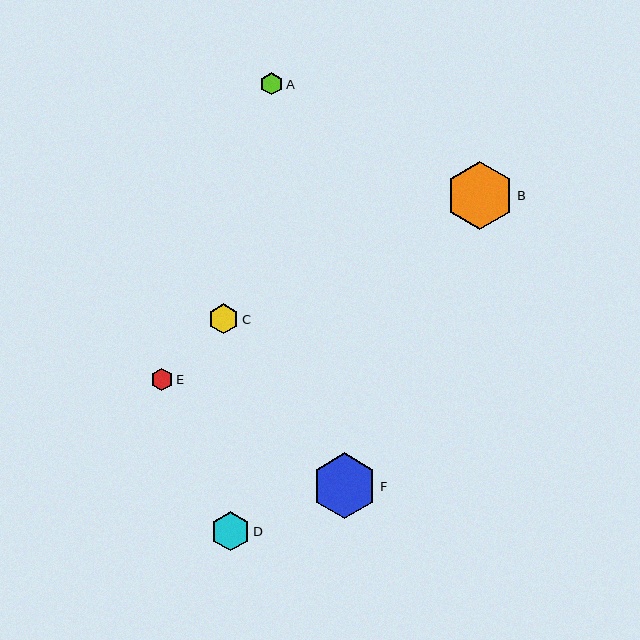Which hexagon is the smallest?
Hexagon A is the smallest with a size of approximately 22 pixels.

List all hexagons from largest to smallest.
From largest to smallest: B, F, D, C, E, A.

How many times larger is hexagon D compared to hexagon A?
Hexagon D is approximately 1.8 times the size of hexagon A.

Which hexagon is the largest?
Hexagon B is the largest with a size of approximately 68 pixels.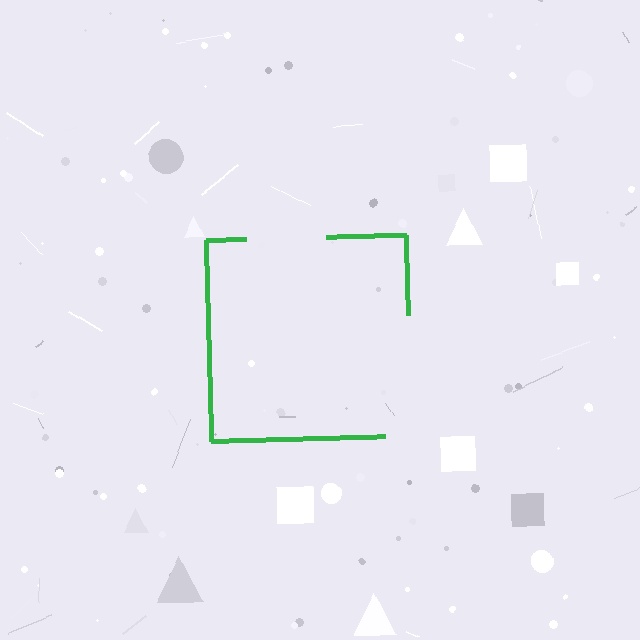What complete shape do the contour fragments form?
The contour fragments form a square.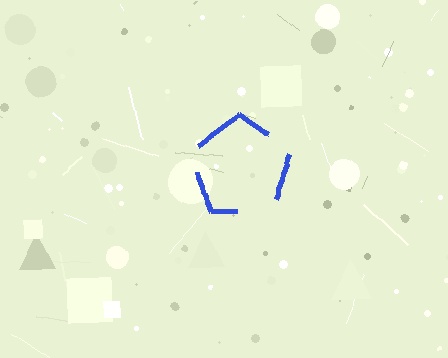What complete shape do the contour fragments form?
The contour fragments form a pentagon.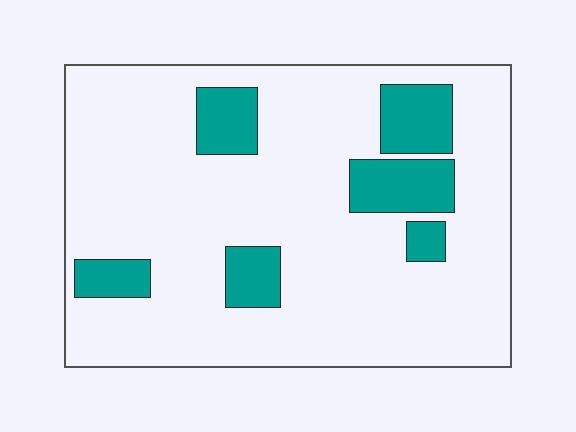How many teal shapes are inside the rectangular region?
6.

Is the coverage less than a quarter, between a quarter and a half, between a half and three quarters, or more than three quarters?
Less than a quarter.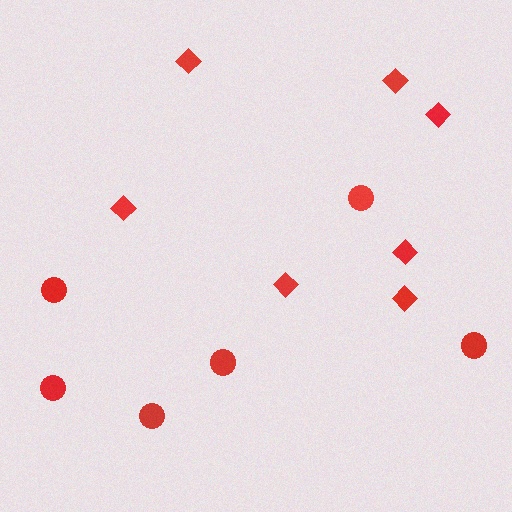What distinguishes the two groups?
There are 2 groups: one group of circles (6) and one group of diamonds (7).